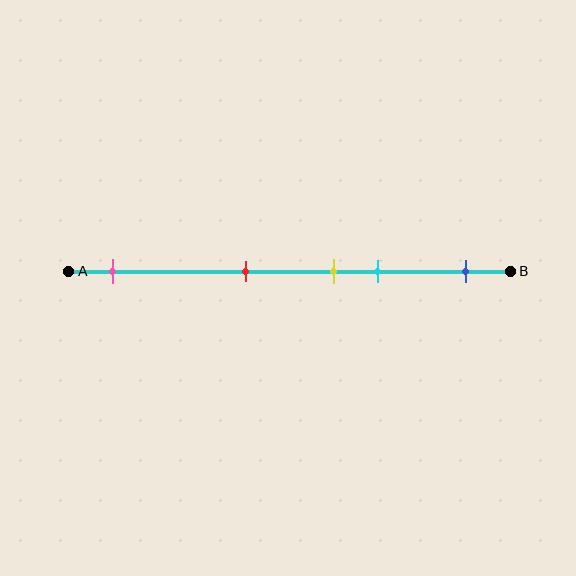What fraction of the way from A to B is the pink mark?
The pink mark is approximately 10% (0.1) of the way from A to B.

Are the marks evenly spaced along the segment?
No, the marks are not evenly spaced.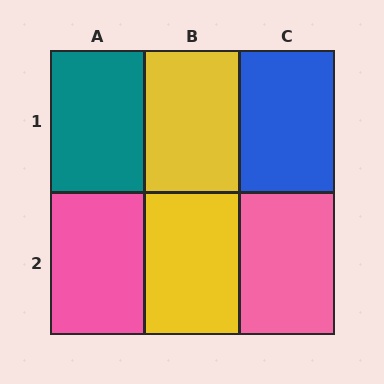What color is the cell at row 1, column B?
Yellow.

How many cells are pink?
2 cells are pink.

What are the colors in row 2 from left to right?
Pink, yellow, pink.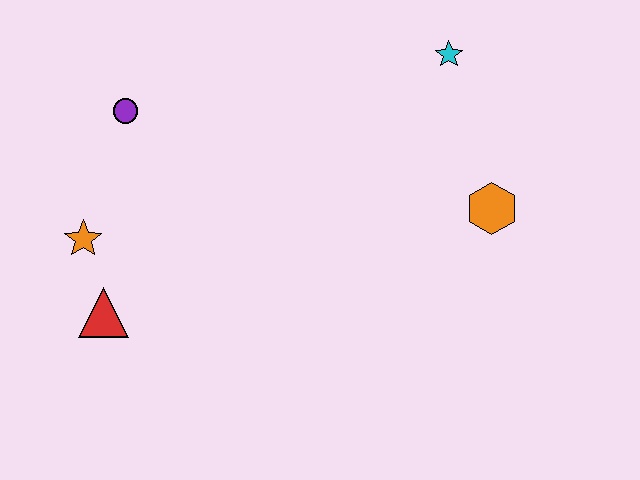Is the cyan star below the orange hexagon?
No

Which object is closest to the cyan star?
The orange hexagon is closest to the cyan star.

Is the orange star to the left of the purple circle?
Yes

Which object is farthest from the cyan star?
The red triangle is farthest from the cyan star.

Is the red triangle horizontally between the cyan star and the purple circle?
No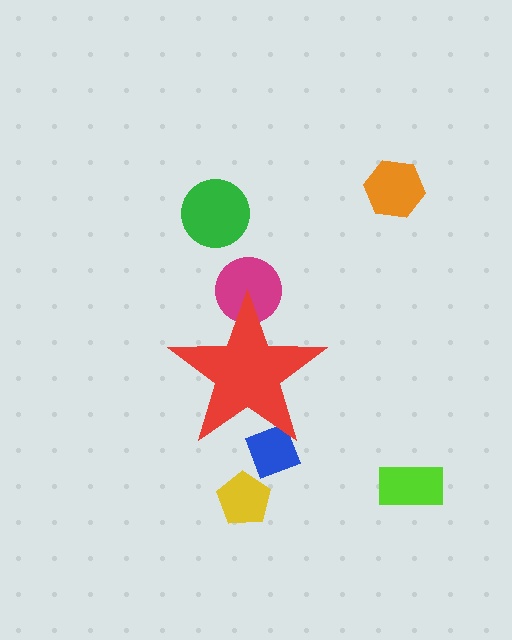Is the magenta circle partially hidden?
Yes, the magenta circle is partially hidden behind the red star.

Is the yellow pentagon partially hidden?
No, the yellow pentagon is fully visible.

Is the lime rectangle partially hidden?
No, the lime rectangle is fully visible.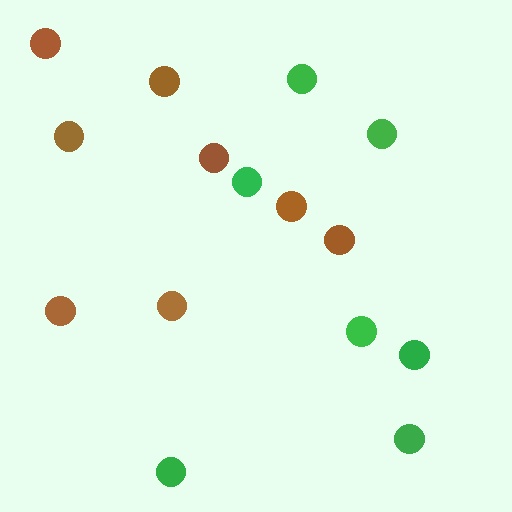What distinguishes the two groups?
There are 2 groups: one group of brown circles (8) and one group of green circles (7).